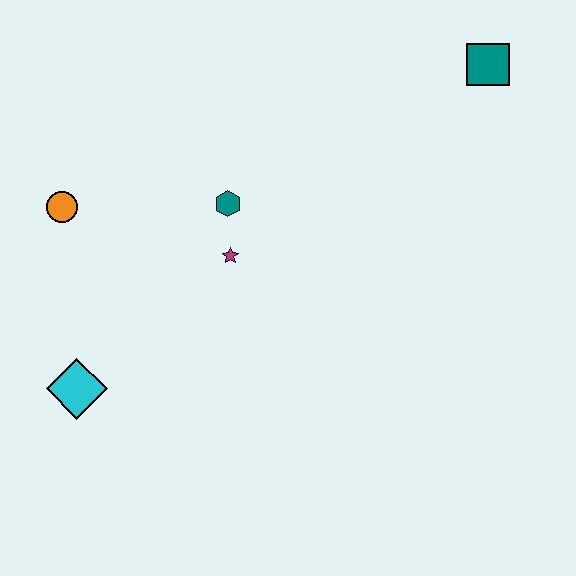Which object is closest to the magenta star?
The teal hexagon is closest to the magenta star.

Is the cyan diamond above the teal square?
No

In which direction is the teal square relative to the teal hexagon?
The teal square is to the right of the teal hexagon.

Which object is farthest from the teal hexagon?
The teal square is farthest from the teal hexagon.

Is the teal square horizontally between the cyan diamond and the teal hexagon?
No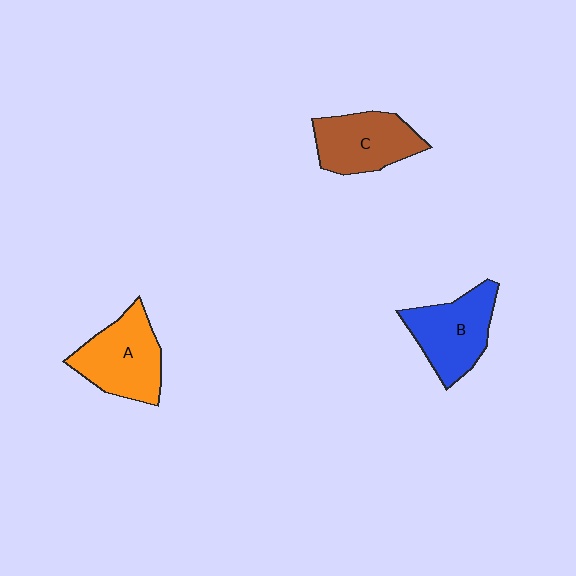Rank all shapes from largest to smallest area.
From largest to smallest: A (orange), B (blue), C (brown).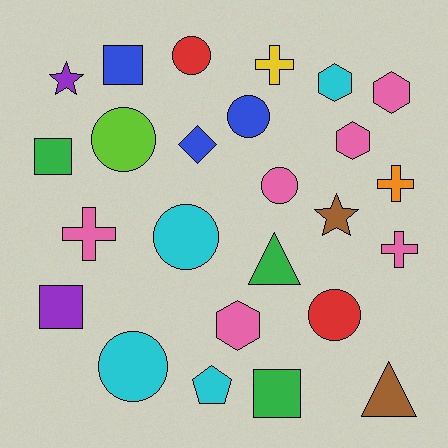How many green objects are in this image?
There are 3 green objects.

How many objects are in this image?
There are 25 objects.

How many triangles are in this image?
There are 2 triangles.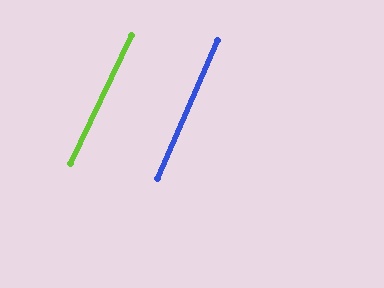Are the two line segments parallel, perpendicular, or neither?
Parallel — their directions differ by only 1.9°.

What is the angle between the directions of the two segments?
Approximately 2 degrees.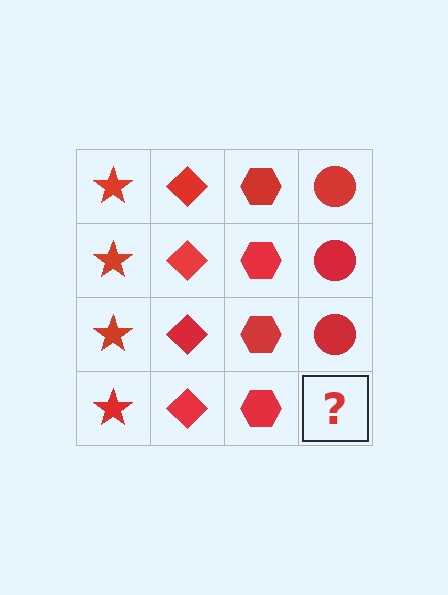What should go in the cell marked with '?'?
The missing cell should contain a red circle.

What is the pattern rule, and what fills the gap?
The rule is that each column has a consistent shape. The gap should be filled with a red circle.